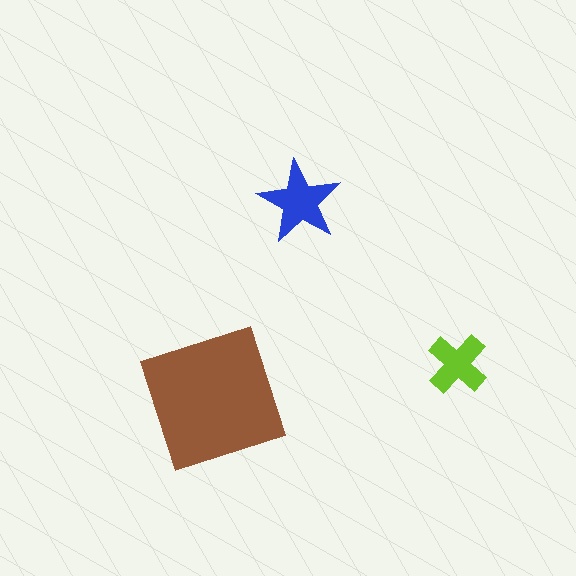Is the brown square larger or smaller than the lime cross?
Larger.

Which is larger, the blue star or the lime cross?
The blue star.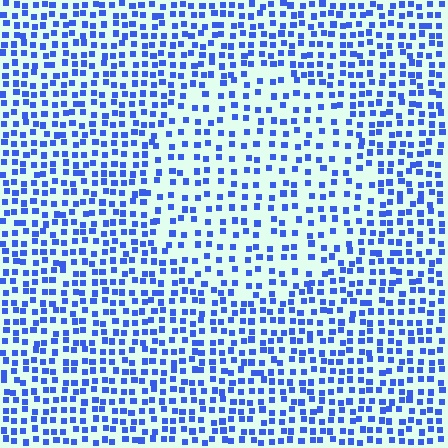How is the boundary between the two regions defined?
The boundary is defined by a change in element density (approximately 1.6x ratio). All elements are the same color, size, and shape.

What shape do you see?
I see a circle.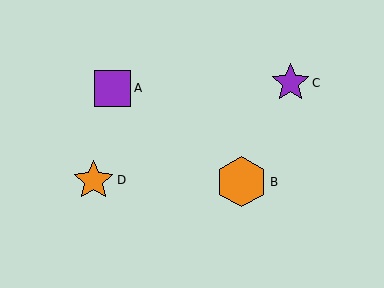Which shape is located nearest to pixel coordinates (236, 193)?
The orange hexagon (labeled B) at (242, 182) is nearest to that location.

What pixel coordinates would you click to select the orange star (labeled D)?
Click at (94, 180) to select the orange star D.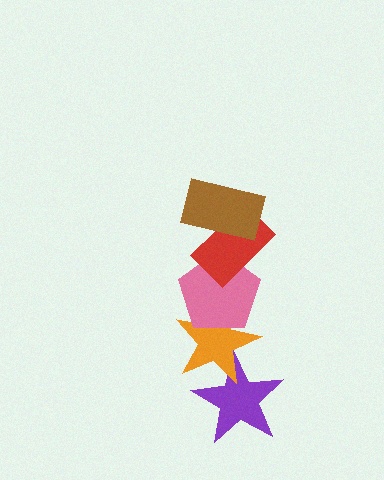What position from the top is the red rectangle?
The red rectangle is 2nd from the top.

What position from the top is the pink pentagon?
The pink pentagon is 3rd from the top.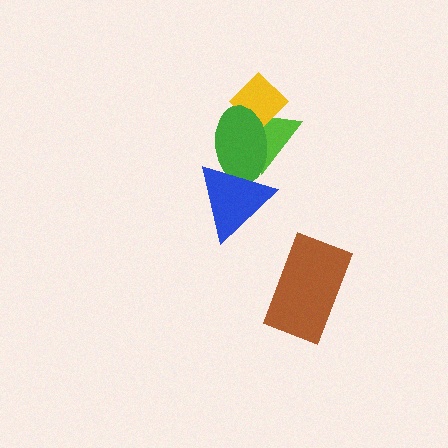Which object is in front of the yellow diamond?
The green ellipse is in front of the yellow diamond.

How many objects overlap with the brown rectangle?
0 objects overlap with the brown rectangle.